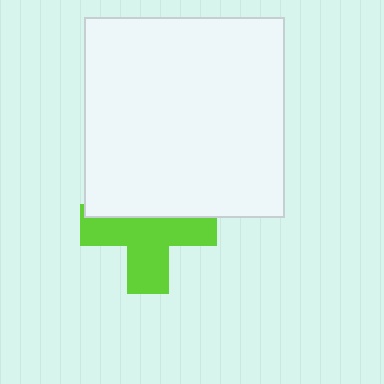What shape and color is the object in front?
The object in front is a white square.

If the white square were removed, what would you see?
You would see the complete lime cross.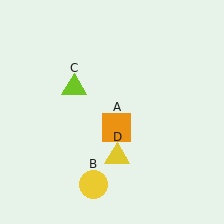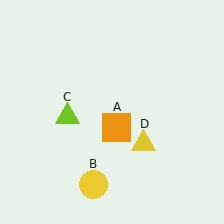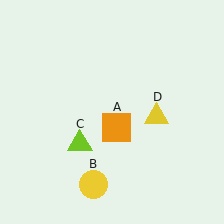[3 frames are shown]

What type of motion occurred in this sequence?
The lime triangle (object C), yellow triangle (object D) rotated counterclockwise around the center of the scene.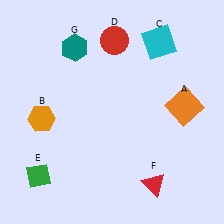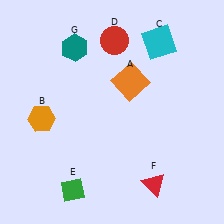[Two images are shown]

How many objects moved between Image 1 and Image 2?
2 objects moved between the two images.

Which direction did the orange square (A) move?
The orange square (A) moved left.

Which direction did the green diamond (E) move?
The green diamond (E) moved right.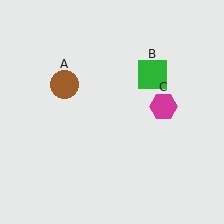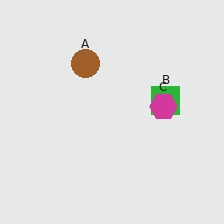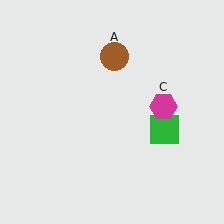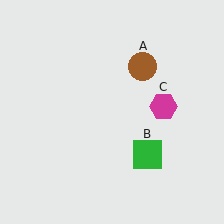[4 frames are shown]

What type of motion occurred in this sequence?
The brown circle (object A), green square (object B) rotated clockwise around the center of the scene.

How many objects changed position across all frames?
2 objects changed position: brown circle (object A), green square (object B).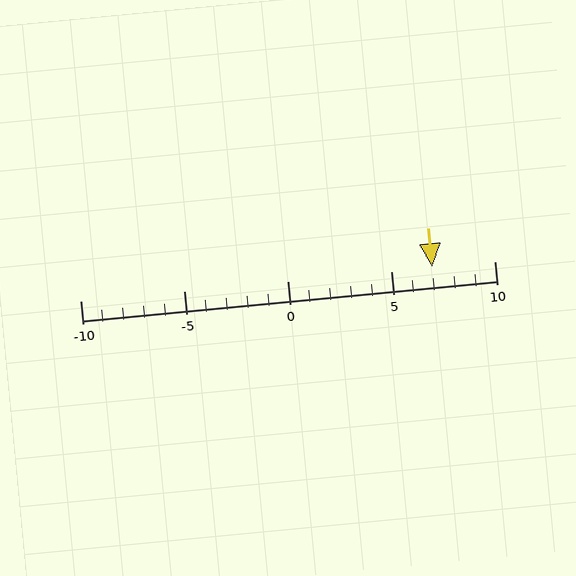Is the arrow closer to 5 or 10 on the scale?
The arrow is closer to 5.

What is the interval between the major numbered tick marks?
The major tick marks are spaced 5 units apart.